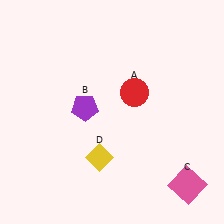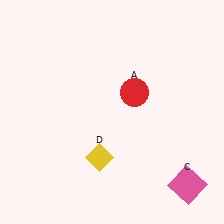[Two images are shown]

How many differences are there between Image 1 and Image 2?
There is 1 difference between the two images.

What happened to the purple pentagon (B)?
The purple pentagon (B) was removed in Image 2. It was in the top-left area of Image 1.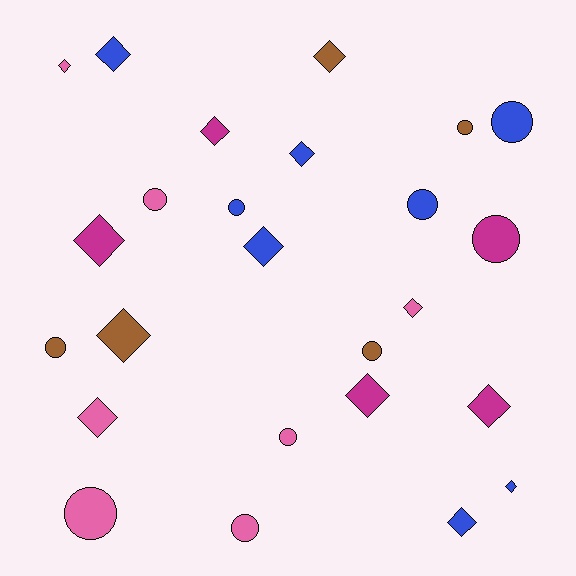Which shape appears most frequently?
Diamond, with 14 objects.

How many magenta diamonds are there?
There are 4 magenta diamonds.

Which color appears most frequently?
Blue, with 8 objects.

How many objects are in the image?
There are 25 objects.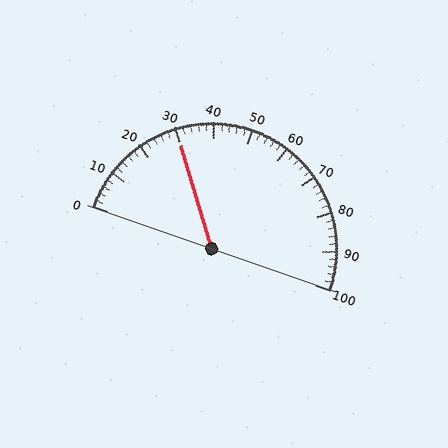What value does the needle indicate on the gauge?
The needle indicates approximately 30.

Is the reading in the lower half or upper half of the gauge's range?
The reading is in the lower half of the range (0 to 100).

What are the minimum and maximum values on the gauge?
The gauge ranges from 0 to 100.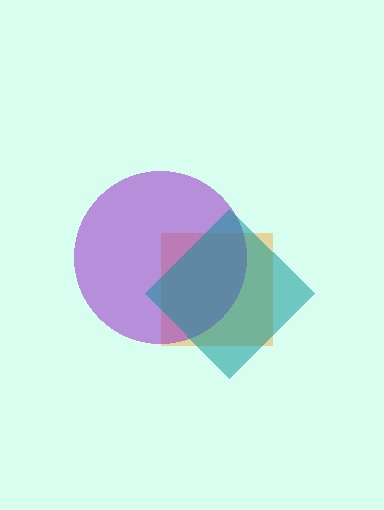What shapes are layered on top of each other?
The layered shapes are: an orange square, a purple circle, a teal diamond.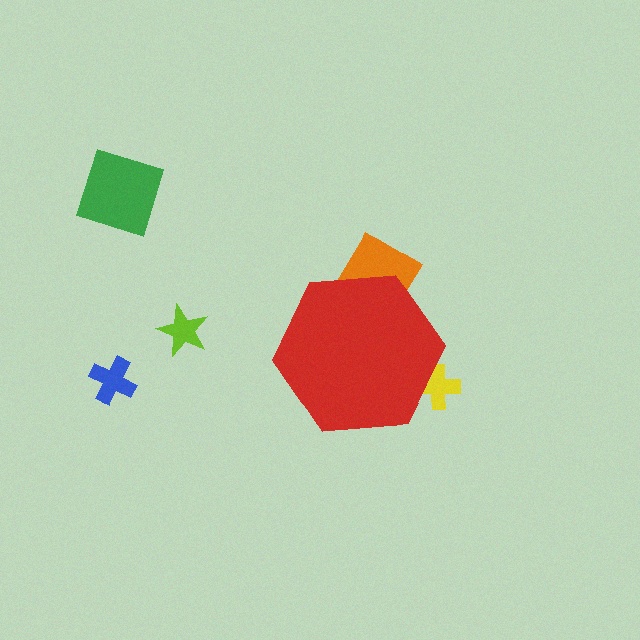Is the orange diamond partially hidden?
Yes, the orange diamond is partially hidden behind the red hexagon.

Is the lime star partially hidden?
No, the lime star is fully visible.